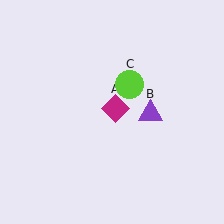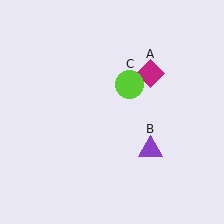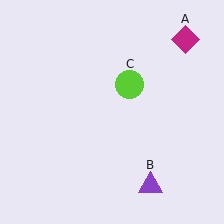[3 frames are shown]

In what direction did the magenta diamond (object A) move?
The magenta diamond (object A) moved up and to the right.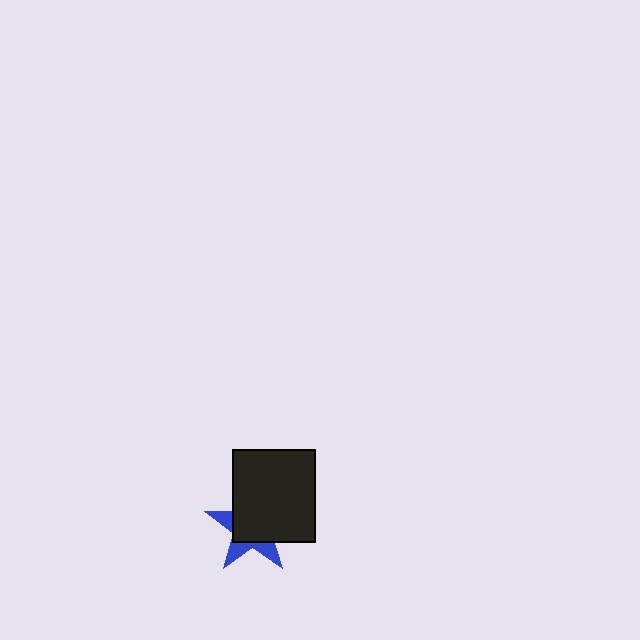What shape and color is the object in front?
The object in front is a black rectangle.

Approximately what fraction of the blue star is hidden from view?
Roughly 67% of the blue star is hidden behind the black rectangle.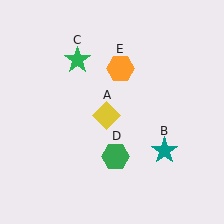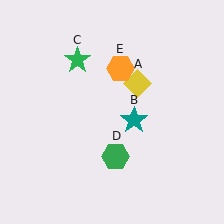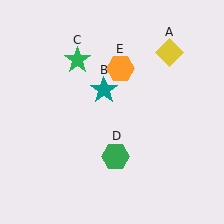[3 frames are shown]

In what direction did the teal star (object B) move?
The teal star (object B) moved up and to the left.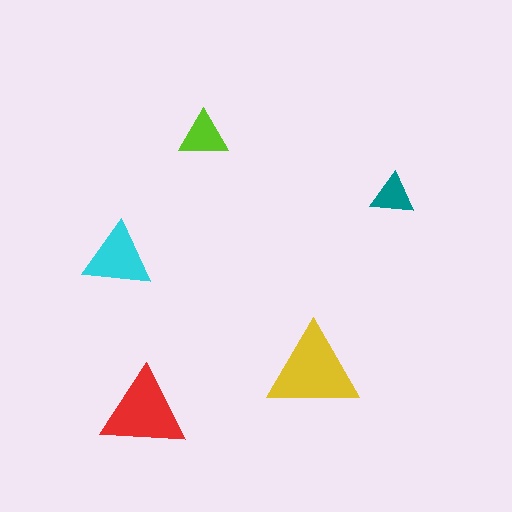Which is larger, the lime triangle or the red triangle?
The red one.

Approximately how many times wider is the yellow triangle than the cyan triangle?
About 1.5 times wider.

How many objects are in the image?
There are 5 objects in the image.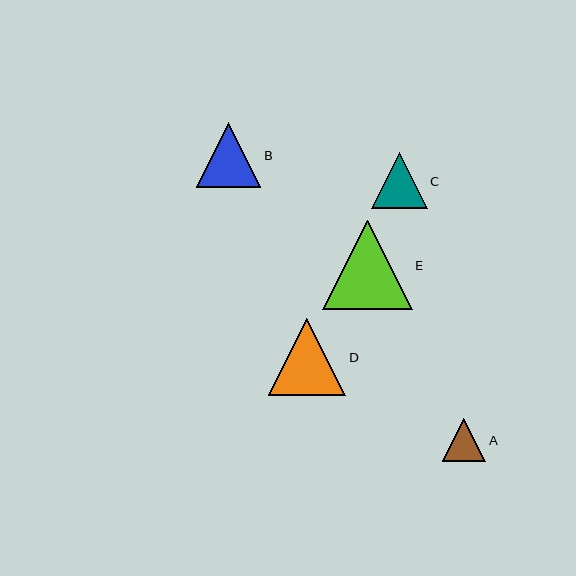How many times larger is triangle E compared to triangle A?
Triangle E is approximately 2.1 times the size of triangle A.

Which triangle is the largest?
Triangle E is the largest with a size of approximately 89 pixels.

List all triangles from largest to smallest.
From largest to smallest: E, D, B, C, A.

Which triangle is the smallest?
Triangle A is the smallest with a size of approximately 43 pixels.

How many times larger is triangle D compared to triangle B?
Triangle D is approximately 1.2 times the size of triangle B.